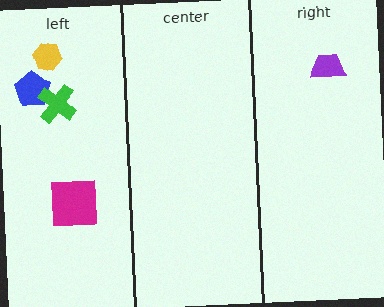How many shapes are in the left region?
4.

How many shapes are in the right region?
1.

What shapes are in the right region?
The purple trapezoid.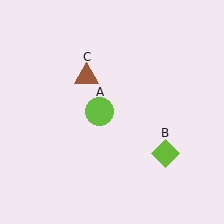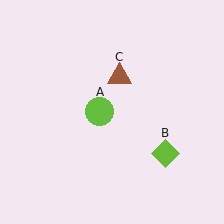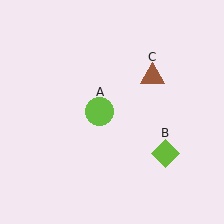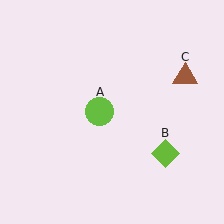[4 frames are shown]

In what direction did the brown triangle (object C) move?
The brown triangle (object C) moved right.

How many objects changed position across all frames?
1 object changed position: brown triangle (object C).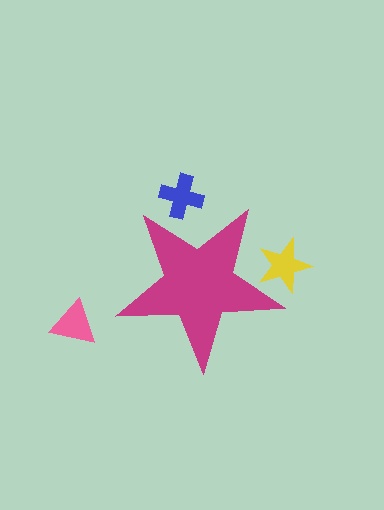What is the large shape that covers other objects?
A magenta star.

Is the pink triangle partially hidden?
No, the pink triangle is fully visible.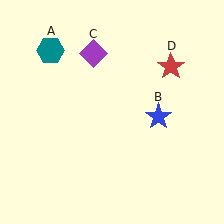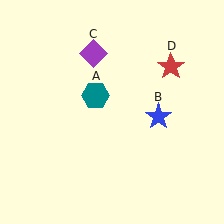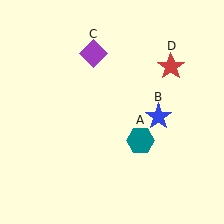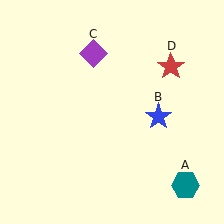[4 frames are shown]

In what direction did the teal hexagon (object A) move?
The teal hexagon (object A) moved down and to the right.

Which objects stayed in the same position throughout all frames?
Blue star (object B) and purple diamond (object C) and red star (object D) remained stationary.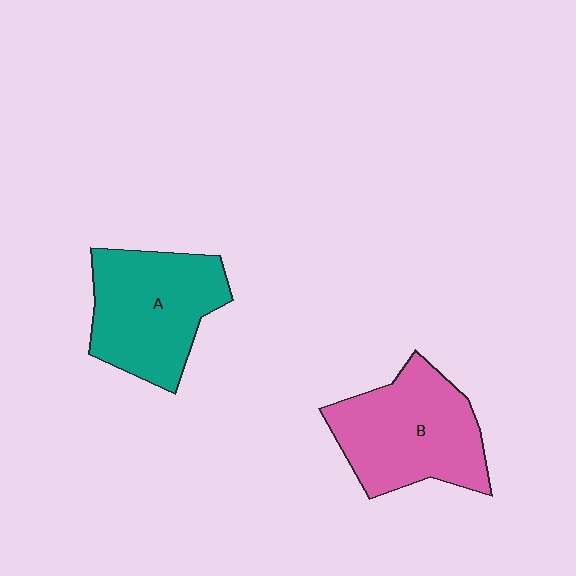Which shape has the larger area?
Shape B (pink).